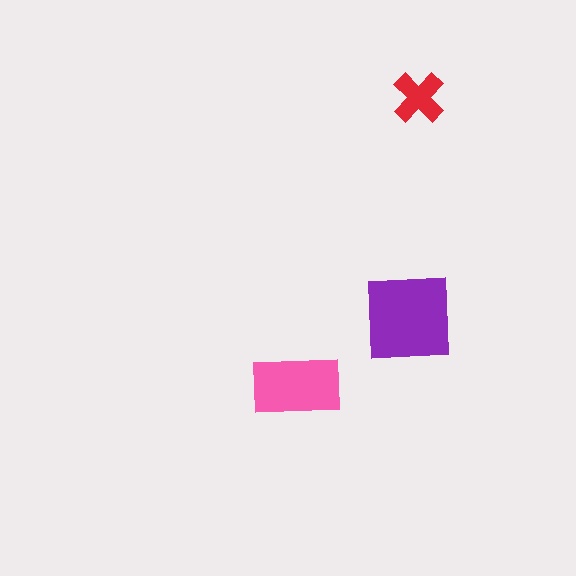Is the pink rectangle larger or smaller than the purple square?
Smaller.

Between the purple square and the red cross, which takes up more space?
The purple square.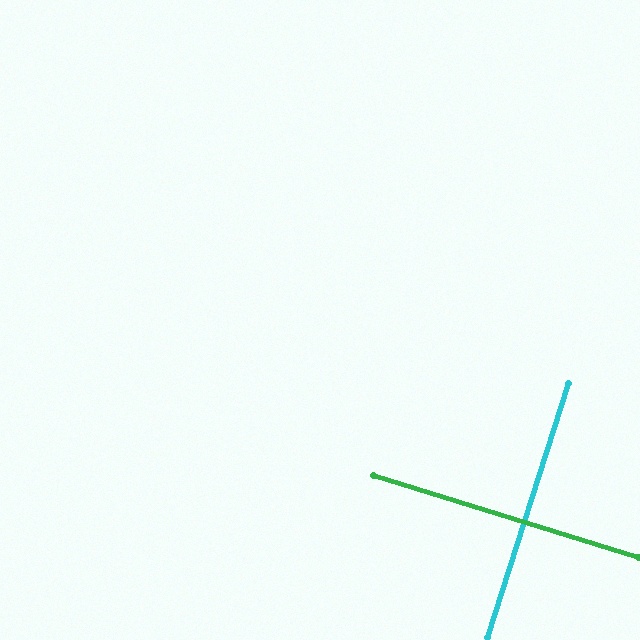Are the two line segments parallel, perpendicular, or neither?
Perpendicular — they meet at approximately 90°.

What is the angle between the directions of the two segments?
Approximately 90 degrees.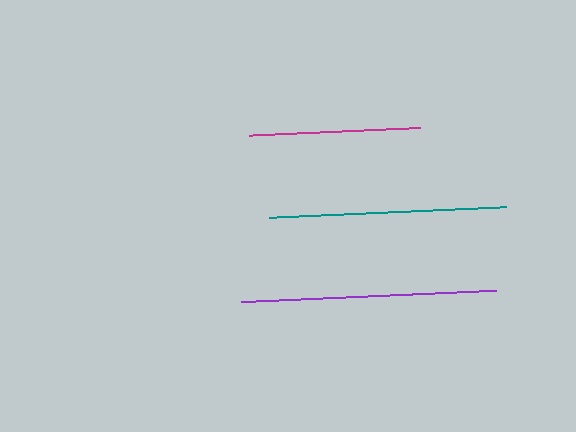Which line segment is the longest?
The purple line is the longest at approximately 255 pixels.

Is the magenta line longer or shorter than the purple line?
The purple line is longer than the magenta line.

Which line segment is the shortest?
The magenta line is the shortest at approximately 171 pixels.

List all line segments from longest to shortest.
From longest to shortest: purple, teal, magenta.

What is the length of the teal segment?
The teal segment is approximately 237 pixels long.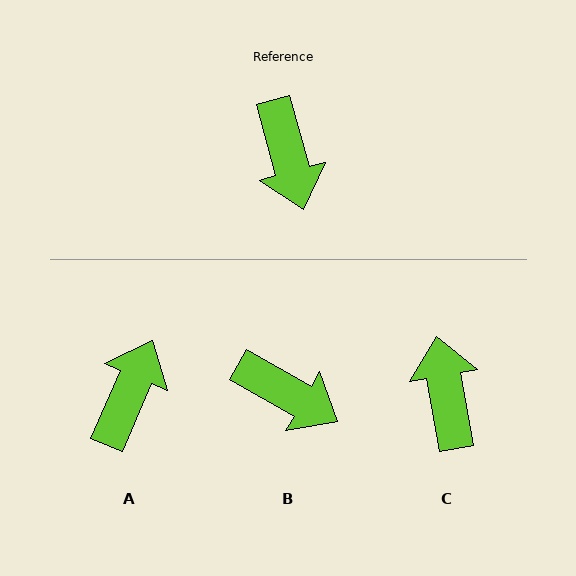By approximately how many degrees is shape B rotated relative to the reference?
Approximately 45 degrees counter-clockwise.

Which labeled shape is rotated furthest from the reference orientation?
C, about 175 degrees away.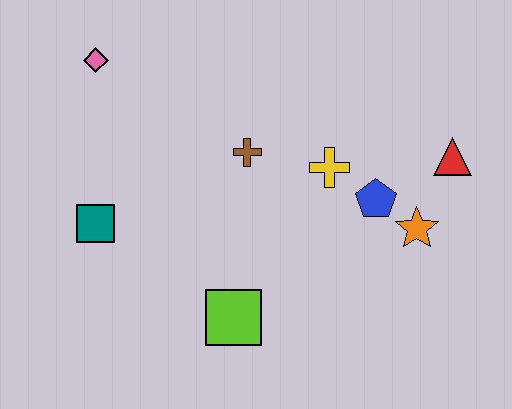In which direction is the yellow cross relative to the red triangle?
The yellow cross is to the left of the red triangle.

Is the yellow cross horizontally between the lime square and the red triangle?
Yes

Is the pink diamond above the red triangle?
Yes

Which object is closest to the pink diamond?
The teal square is closest to the pink diamond.